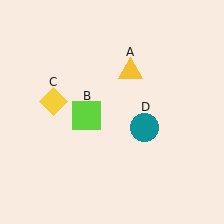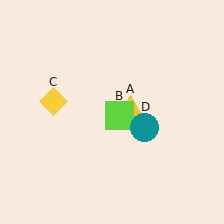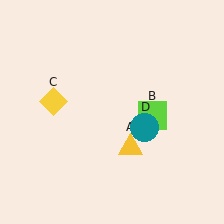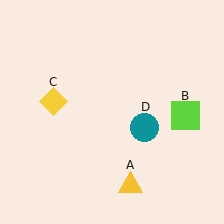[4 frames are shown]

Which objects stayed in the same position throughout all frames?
Yellow diamond (object C) and teal circle (object D) remained stationary.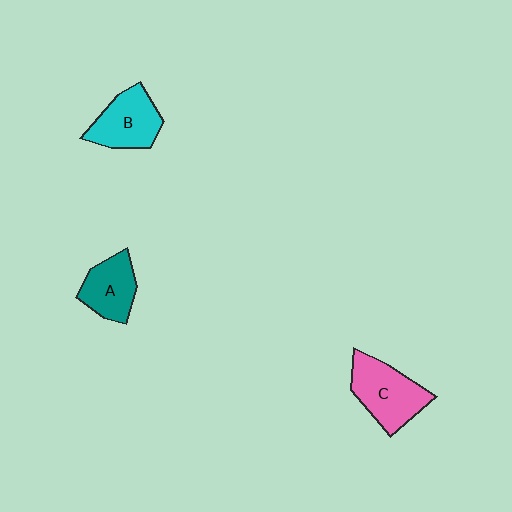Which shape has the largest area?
Shape C (pink).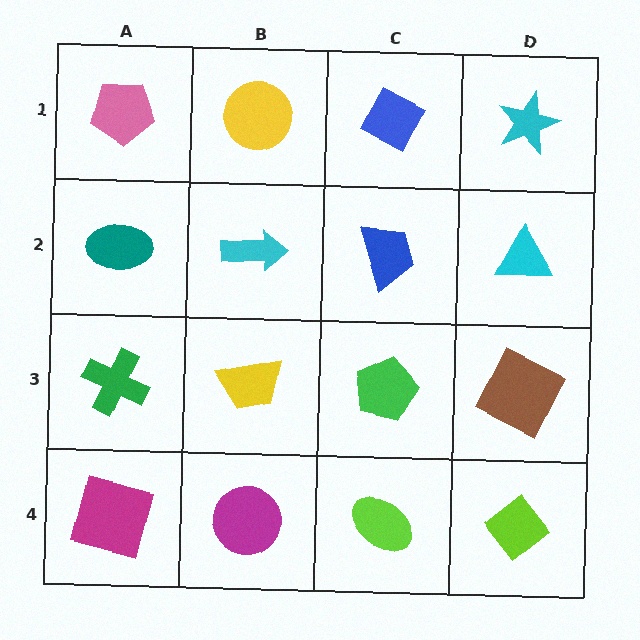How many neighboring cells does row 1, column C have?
3.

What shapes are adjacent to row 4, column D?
A brown square (row 3, column D), a lime ellipse (row 4, column C).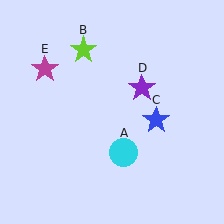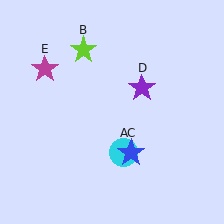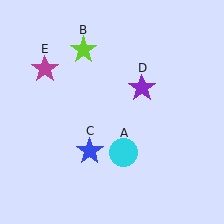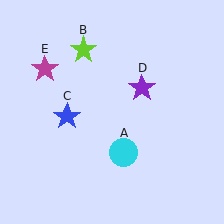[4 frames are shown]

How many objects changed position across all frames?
1 object changed position: blue star (object C).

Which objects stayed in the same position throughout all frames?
Cyan circle (object A) and lime star (object B) and purple star (object D) and magenta star (object E) remained stationary.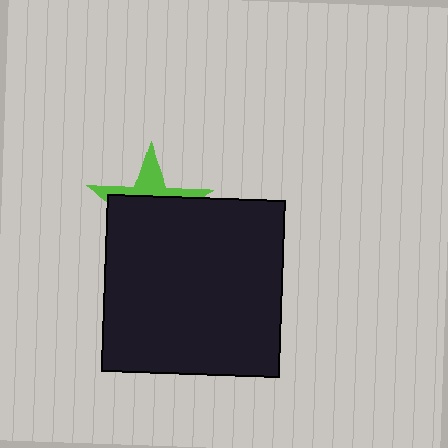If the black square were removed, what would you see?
You would see the complete lime star.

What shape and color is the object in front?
The object in front is a black square.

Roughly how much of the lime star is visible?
A small part of it is visible (roughly 32%).